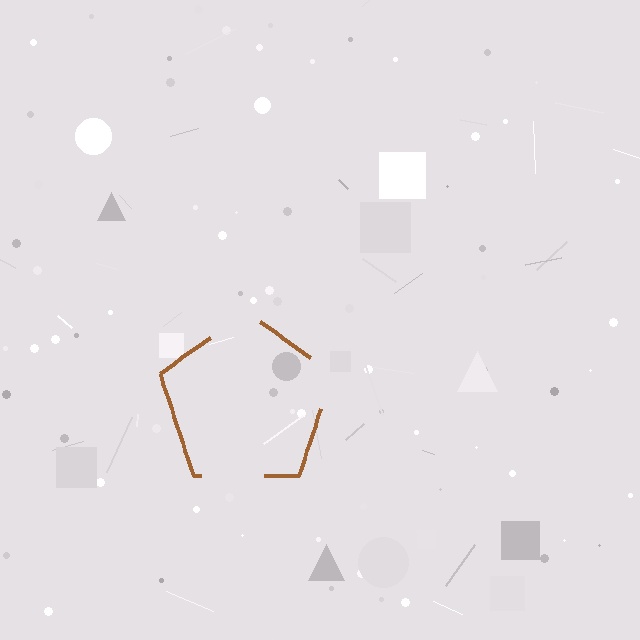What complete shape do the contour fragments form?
The contour fragments form a pentagon.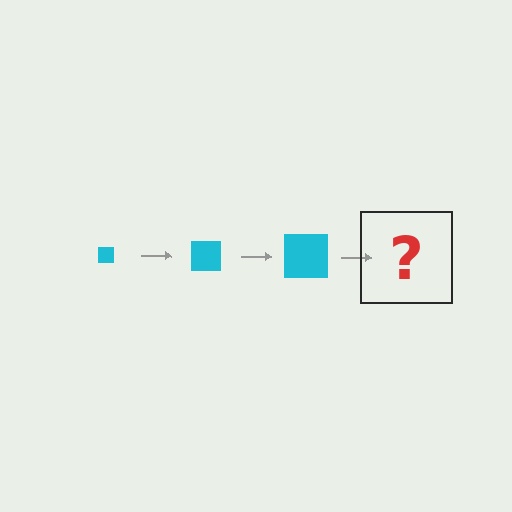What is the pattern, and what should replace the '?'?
The pattern is that the square gets progressively larger each step. The '?' should be a cyan square, larger than the previous one.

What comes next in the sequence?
The next element should be a cyan square, larger than the previous one.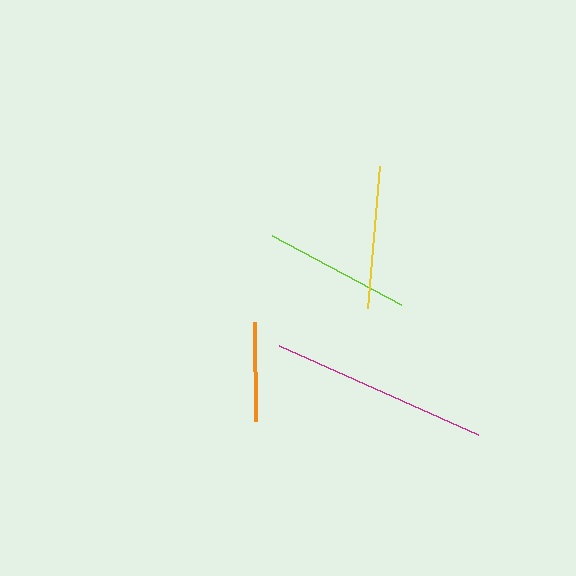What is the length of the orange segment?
The orange segment is approximately 99 pixels long.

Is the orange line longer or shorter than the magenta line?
The magenta line is longer than the orange line.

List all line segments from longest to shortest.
From longest to shortest: magenta, lime, yellow, orange.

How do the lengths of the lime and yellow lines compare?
The lime and yellow lines are approximately the same length.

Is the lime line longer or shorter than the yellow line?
The lime line is longer than the yellow line.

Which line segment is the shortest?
The orange line is the shortest at approximately 99 pixels.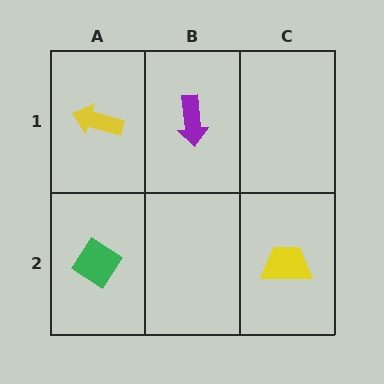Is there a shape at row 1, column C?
No, that cell is empty.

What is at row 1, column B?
A purple arrow.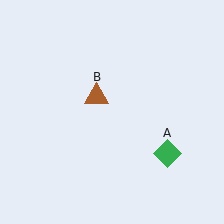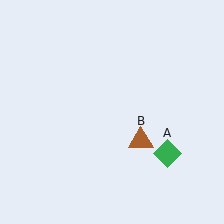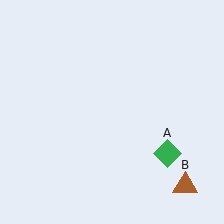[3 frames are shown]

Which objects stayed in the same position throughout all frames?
Green diamond (object A) remained stationary.